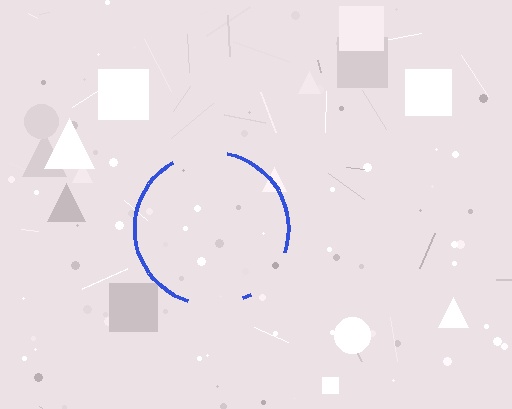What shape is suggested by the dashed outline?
The dashed outline suggests a circle.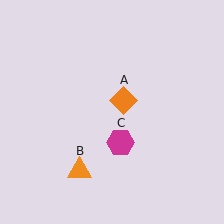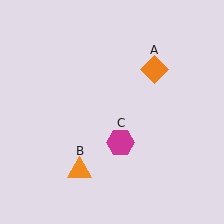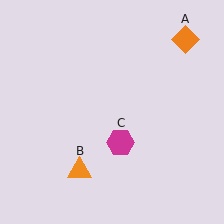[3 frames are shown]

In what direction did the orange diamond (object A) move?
The orange diamond (object A) moved up and to the right.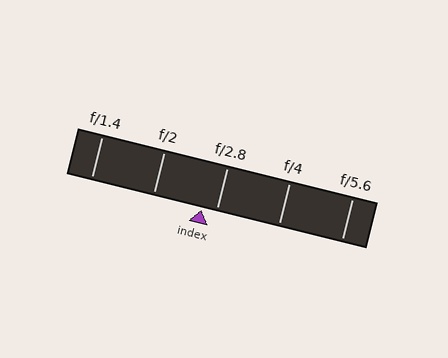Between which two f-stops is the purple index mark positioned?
The index mark is between f/2 and f/2.8.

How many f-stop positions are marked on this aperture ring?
There are 5 f-stop positions marked.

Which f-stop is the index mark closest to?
The index mark is closest to f/2.8.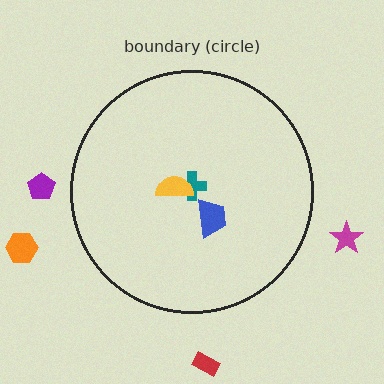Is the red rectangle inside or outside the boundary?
Outside.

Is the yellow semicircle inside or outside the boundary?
Inside.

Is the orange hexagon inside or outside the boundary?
Outside.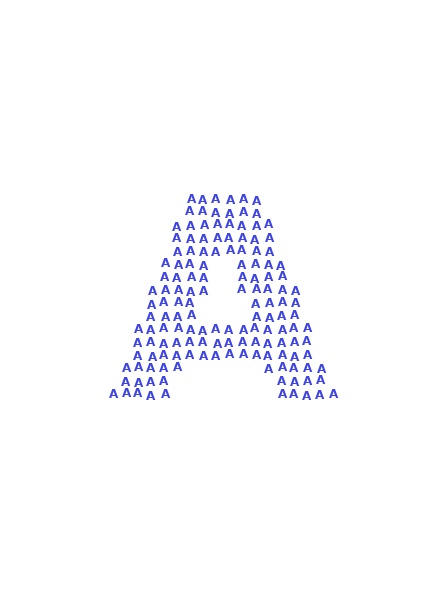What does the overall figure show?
The overall figure shows the letter A.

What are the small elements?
The small elements are letter A's.